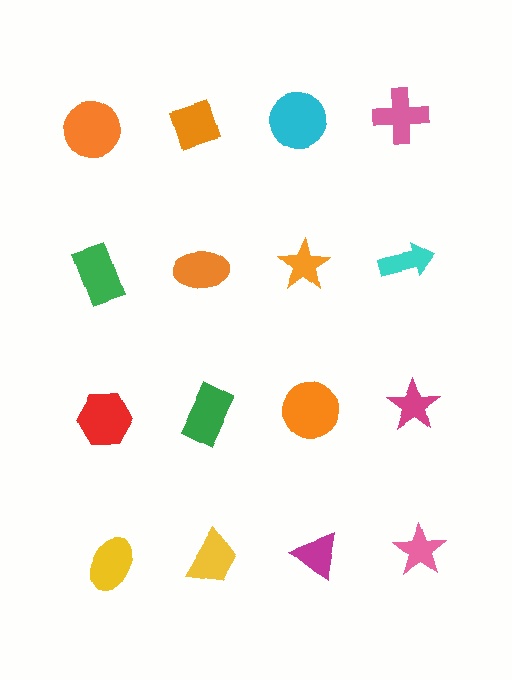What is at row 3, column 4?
A magenta star.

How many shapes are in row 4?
4 shapes.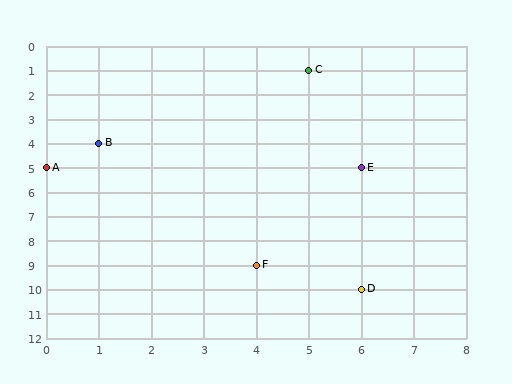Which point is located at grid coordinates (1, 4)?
Point B is at (1, 4).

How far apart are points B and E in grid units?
Points B and E are 5 columns and 1 row apart (about 5.1 grid units diagonally).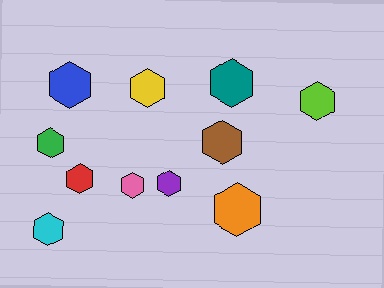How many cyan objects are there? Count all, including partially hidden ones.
There is 1 cyan object.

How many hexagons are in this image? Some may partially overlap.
There are 11 hexagons.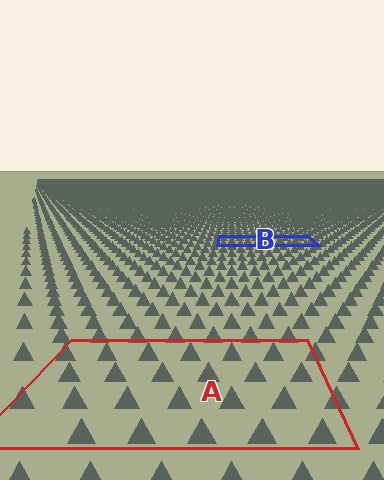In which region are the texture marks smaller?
The texture marks are smaller in region B, because it is farther away.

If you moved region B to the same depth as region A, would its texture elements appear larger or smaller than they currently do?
They would appear larger. At a closer depth, the same texture elements are projected at a bigger on-screen size.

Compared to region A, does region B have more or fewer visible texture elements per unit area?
Region B has more texture elements per unit area — they are packed more densely because it is farther away.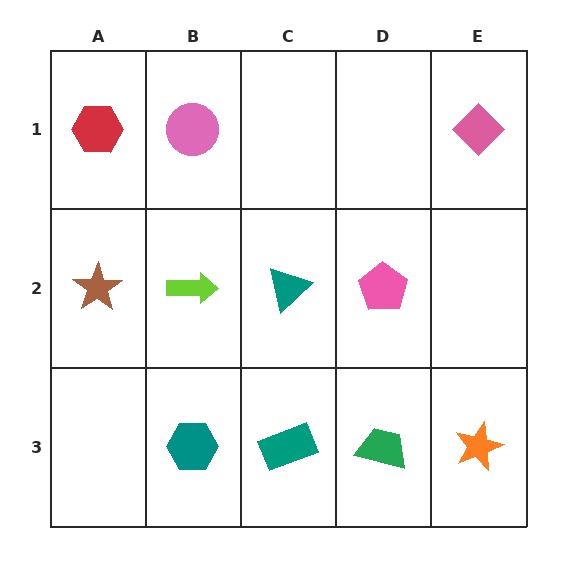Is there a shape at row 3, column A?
No, that cell is empty.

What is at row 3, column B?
A teal hexagon.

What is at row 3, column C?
A teal rectangle.